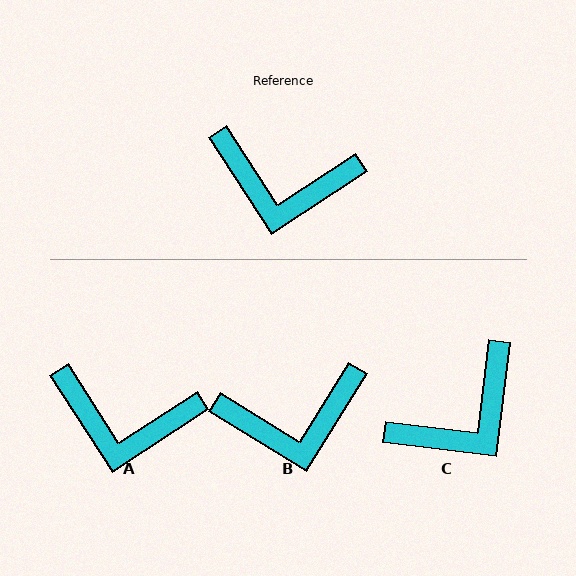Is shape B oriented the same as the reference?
No, it is off by about 25 degrees.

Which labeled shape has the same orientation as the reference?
A.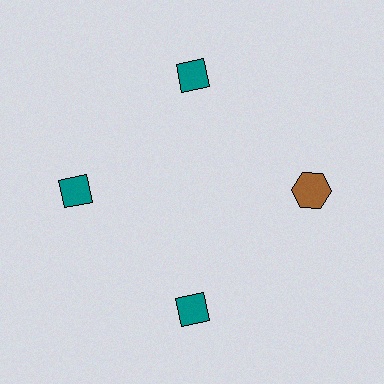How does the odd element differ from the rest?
It differs in both color (brown instead of teal) and shape (hexagon instead of diamond).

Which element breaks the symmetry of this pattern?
The brown hexagon at roughly the 3 o'clock position breaks the symmetry. All other shapes are teal diamonds.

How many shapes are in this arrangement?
There are 4 shapes arranged in a ring pattern.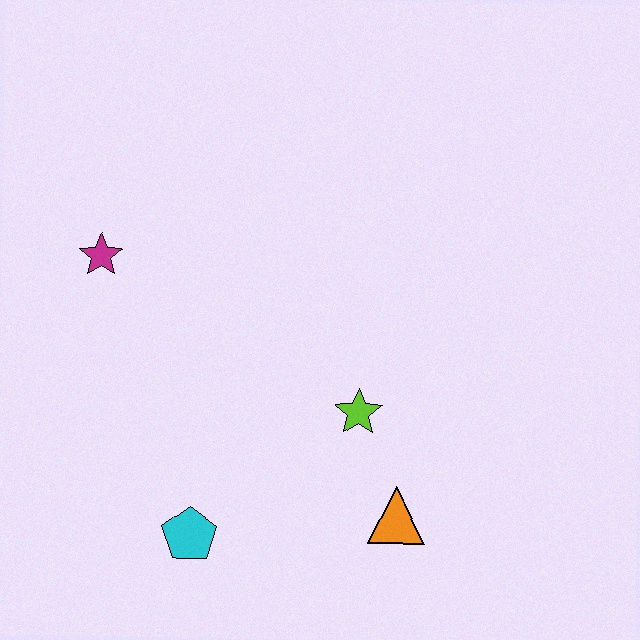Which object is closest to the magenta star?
The cyan pentagon is closest to the magenta star.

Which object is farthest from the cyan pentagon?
The magenta star is farthest from the cyan pentagon.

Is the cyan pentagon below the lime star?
Yes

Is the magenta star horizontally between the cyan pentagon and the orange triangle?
No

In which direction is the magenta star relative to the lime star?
The magenta star is to the left of the lime star.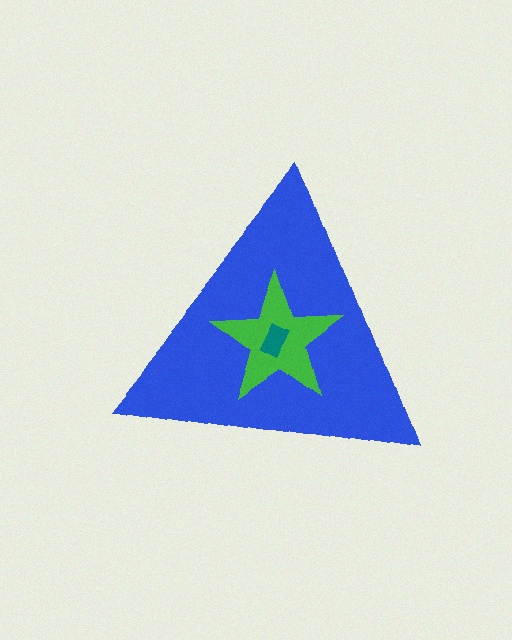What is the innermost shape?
The teal rectangle.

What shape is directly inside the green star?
The teal rectangle.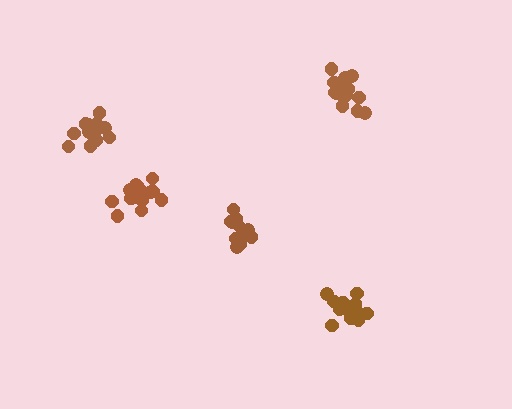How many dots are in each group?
Group 1: 16 dots, Group 2: 16 dots, Group 3: 14 dots, Group 4: 15 dots, Group 5: 17 dots (78 total).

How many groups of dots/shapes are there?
There are 5 groups.